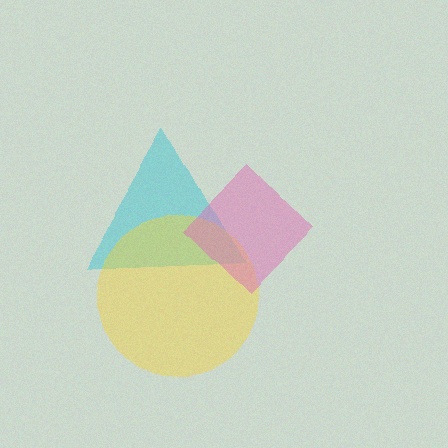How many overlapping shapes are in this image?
There are 3 overlapping shapes in the image.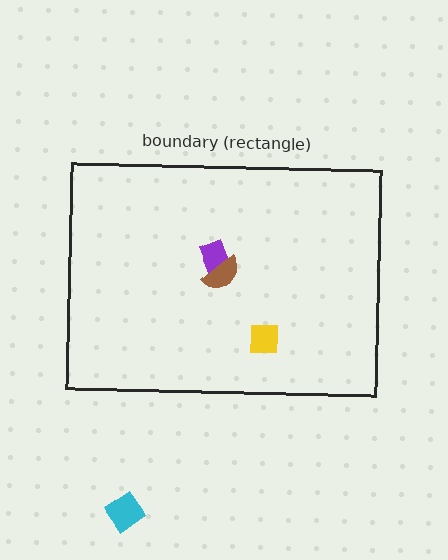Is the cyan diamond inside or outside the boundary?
Outside.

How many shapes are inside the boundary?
3 inside, 1 outside.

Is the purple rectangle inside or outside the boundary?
Inside.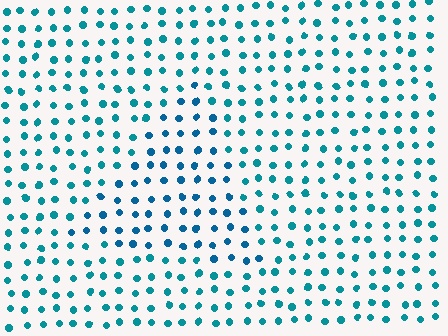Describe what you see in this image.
The image is filled with small teal elements in a uniform arrangement. A triangle-shaped region is visible where the elements are tinted to a slightly different hue, forming a subtle color boundary.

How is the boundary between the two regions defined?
The boundary is defined purely by a slight shift in hue (about 19 degrees). Spacing, size, and orientation are identical on both sides.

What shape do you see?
I see a triangle.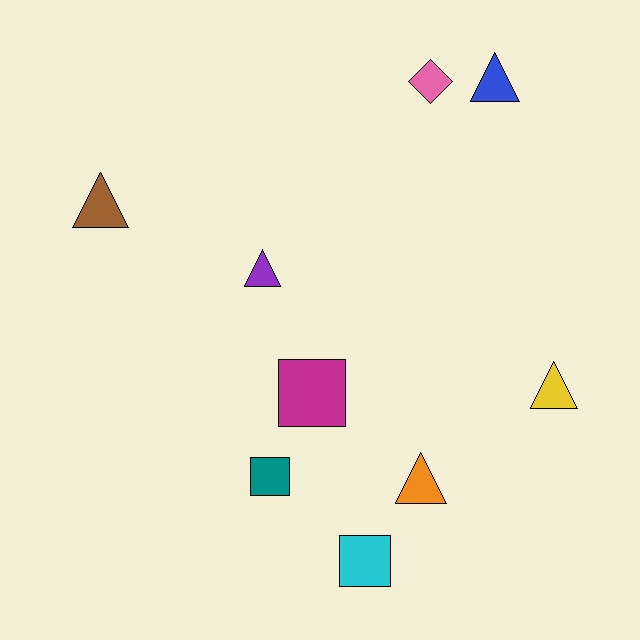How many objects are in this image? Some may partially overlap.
There are 9 objects.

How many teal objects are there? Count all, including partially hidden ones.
There is 1 teal object.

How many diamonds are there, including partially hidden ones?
There is 1 diamond.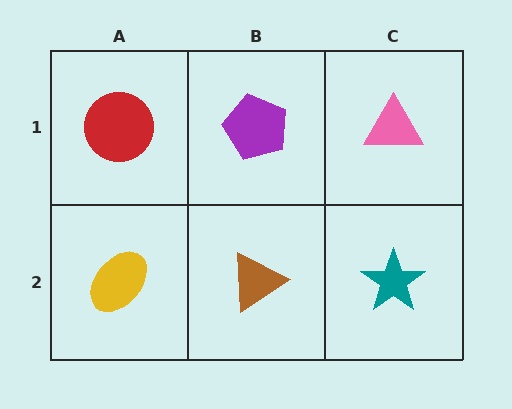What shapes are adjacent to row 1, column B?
A brown triangle (row 2, column B), a red circle (row 1, column A), a pink triangle (row 1, column C).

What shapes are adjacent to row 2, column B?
A purple pentagon (row 1, column B), a yellow ellipse (row 2, column A), a teal star (row 2, column C).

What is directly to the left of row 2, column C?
A brown triangle.